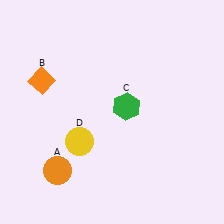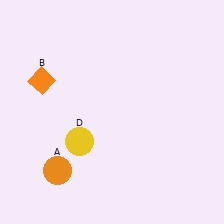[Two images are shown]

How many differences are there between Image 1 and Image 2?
There is 1 difference between the two images.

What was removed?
The green hexagon (C) was removed in Image 2.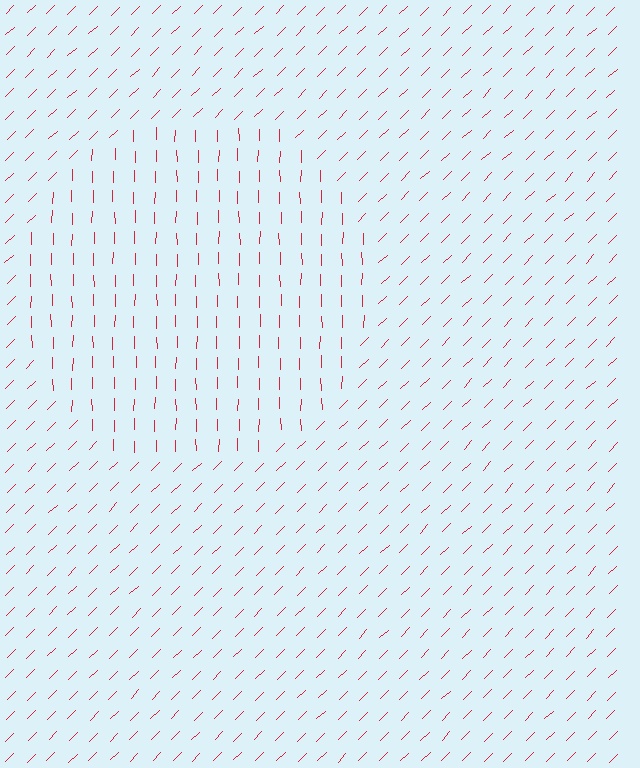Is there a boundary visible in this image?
Yes, there is a texture boundary formed by a change in line orientation.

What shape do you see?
I see a circle.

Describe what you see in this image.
The image is filled with small red line segments. A circle region in the image has lines oriented differently from the surrounding lines, creating a visible texture boundary.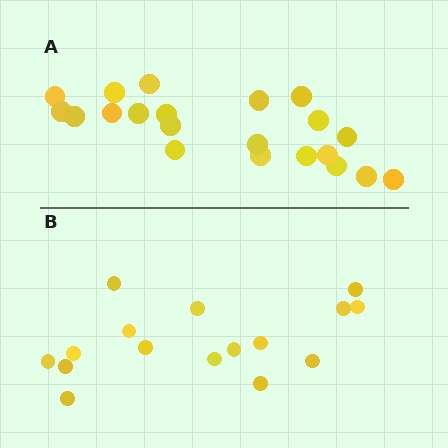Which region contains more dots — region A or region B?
Region A (the top region) has more dots.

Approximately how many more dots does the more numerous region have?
Region A has about 5 more dots than region B.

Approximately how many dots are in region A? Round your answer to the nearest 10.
About 20 dots. (The exact count is 21, which rounds to 20.)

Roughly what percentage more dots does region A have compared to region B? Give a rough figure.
About 30% more.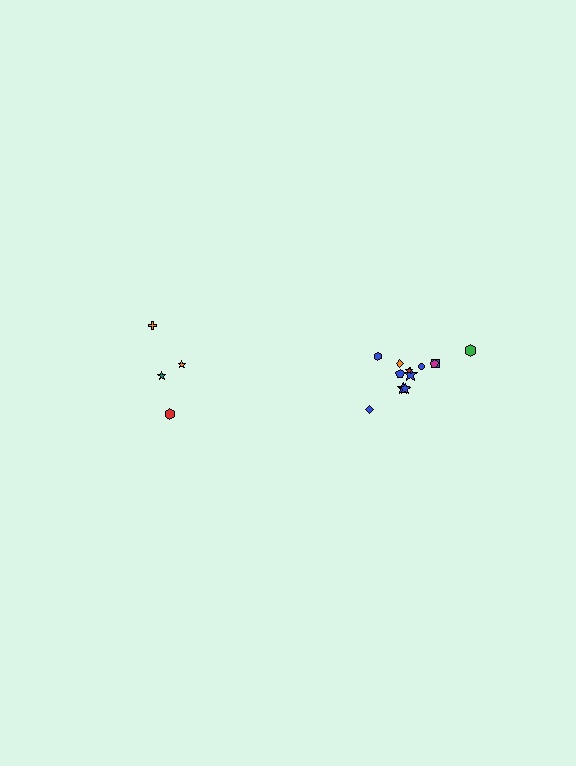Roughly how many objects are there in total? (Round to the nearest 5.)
Roughly 15 objects in total.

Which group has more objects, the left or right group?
The right group.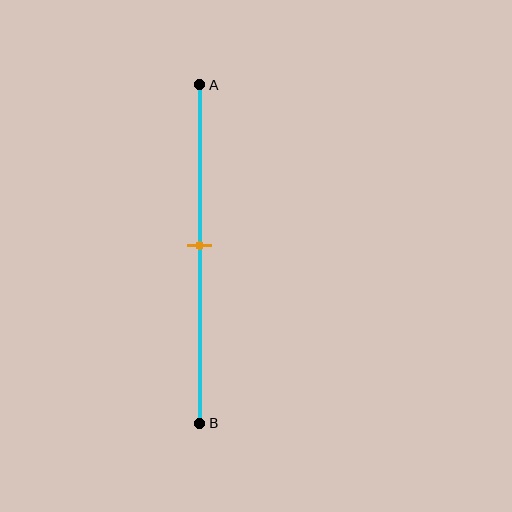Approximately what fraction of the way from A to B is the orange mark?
The orange mark is approximately 50% of the way from A to B.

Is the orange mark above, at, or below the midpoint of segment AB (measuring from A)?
The orange mark is approximately at the midpoint of segment AB.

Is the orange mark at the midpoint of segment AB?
Yes, the mark is approximately at the midpoint.